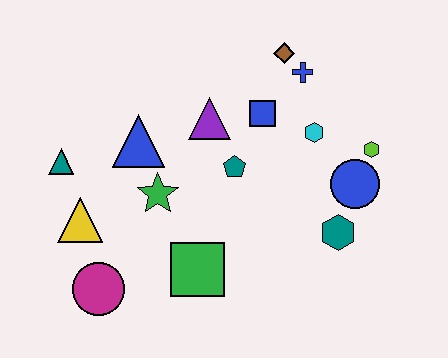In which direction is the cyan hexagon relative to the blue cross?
The cyan hexagon is below the blue cross.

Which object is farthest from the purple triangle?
The magenta circle is farthest from the purple triangle.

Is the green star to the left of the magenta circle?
No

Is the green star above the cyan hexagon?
No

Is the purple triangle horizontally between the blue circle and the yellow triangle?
Yes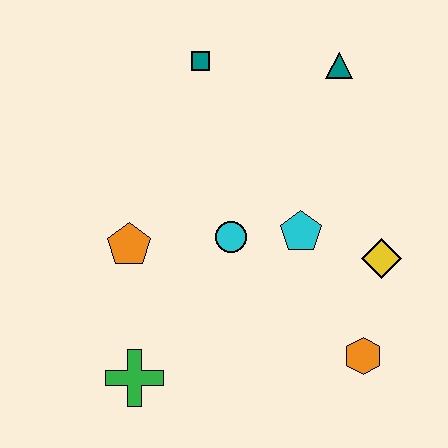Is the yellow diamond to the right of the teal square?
Yes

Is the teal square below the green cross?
No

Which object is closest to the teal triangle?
The teal square is closest to the teal triangle.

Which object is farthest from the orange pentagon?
The teal triangle is farthest from the orange pentagon.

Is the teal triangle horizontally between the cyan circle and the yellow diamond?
Yes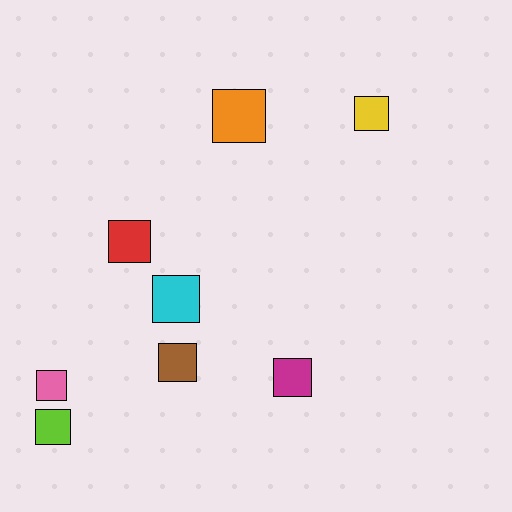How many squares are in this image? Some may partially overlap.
There are 8 squares.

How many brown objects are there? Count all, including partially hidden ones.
There is 1 brown object.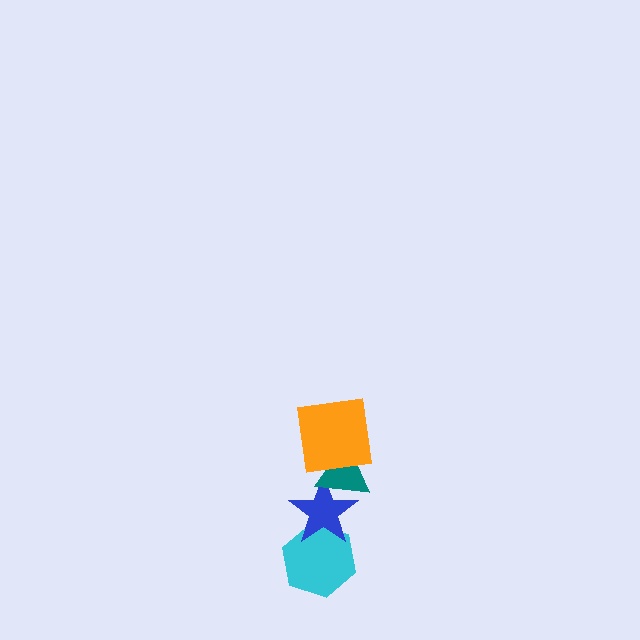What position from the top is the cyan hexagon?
The cyan hexagon is 4th from the top.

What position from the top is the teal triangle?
The teal triangle is 2nd from the top.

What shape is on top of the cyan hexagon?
The blue star is on top of the cyan hexagon.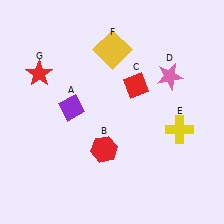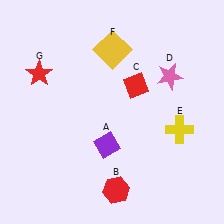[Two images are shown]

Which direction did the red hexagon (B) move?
The red hexagon (B) moved down.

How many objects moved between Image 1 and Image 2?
2 objects moved between the two images.